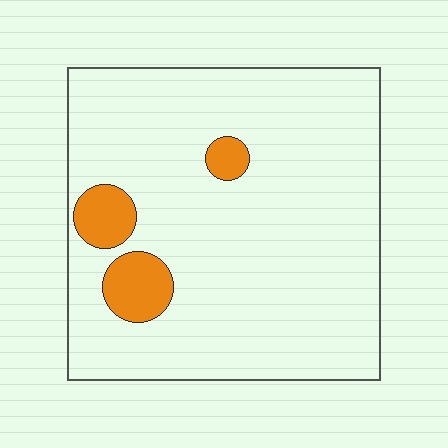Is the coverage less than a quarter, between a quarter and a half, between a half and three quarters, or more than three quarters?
Less than a quarter.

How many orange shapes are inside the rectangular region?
3.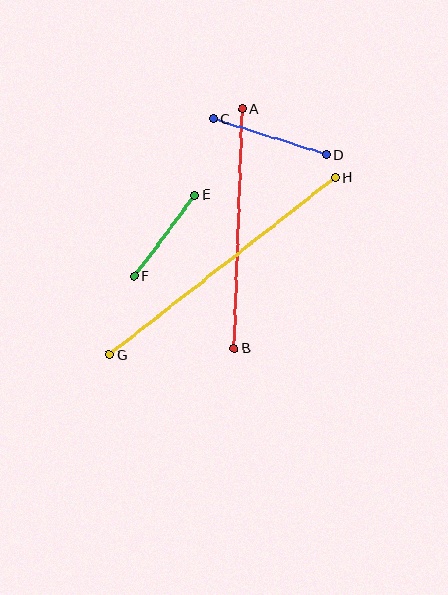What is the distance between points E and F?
The distance is approximately 101 pixels.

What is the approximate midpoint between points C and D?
The midpoint is at approximately (270, 137) pixels.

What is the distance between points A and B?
The distance is approximately 239 pixels.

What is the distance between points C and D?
The distance is approximately 119 pixels.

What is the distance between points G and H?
The distance is approximately 287 pixels.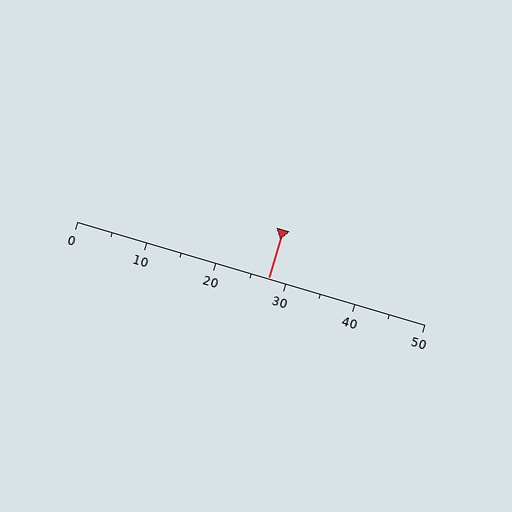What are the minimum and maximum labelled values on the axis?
The axis runs from 0 to 50.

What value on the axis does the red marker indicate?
The marker indicates approximately 27.5.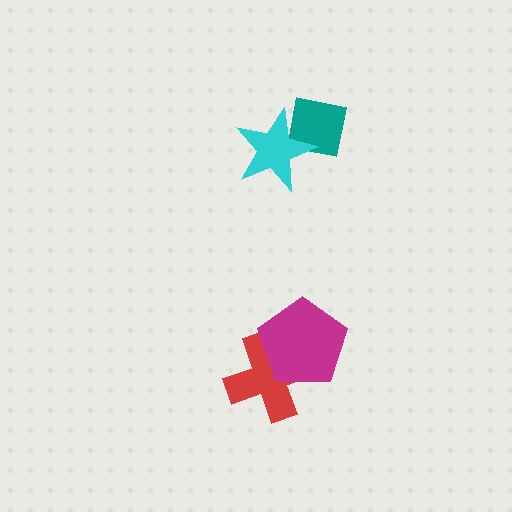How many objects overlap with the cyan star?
1 object overlaps with the cyan star.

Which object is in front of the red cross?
The magenta pentagon is in front of the red cross.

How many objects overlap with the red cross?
1 object overlaps with the red cross.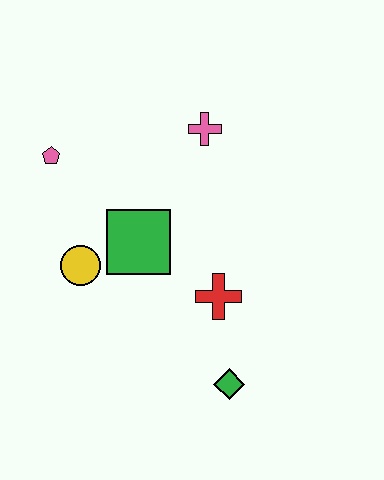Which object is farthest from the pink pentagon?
The green diamond is farthest from the pink pentagon.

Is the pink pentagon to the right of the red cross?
No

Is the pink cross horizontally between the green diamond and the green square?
Yes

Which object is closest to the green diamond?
The red cross is closest to the green diamond.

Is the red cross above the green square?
No